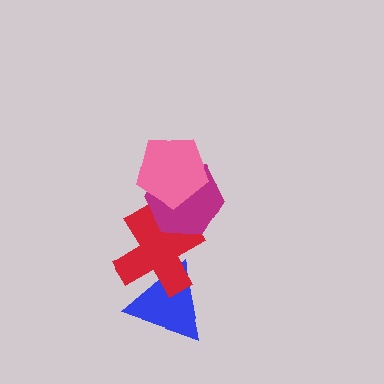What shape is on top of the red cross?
The magenta hexagon is on top of the red cross.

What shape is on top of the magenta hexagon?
The pink pentagon is on top of the magenta hexagon.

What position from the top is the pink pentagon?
The pink pentagon is 1st from the top.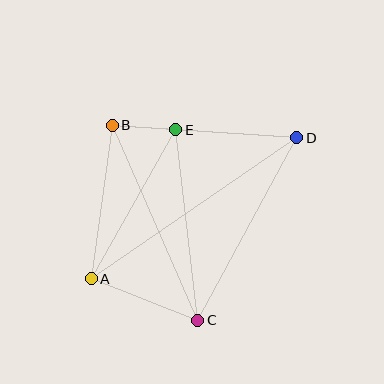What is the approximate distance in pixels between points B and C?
The distance between B and C is approximately 213 pixels.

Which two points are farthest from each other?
Points A and D are farthest from each other.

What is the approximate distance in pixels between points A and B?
The distance between A and B is approximately 155 pixels.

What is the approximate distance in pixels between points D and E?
The distance between D and E is approximately 121 pixels.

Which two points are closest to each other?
Points B and E are closest to each other.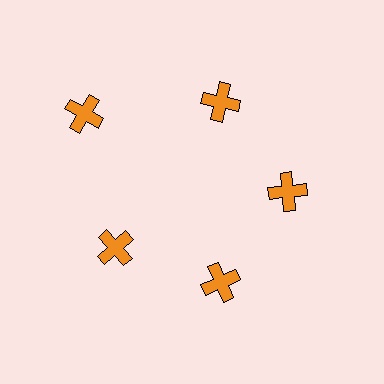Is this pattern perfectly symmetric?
No. The 5 orange crosses are arranged in a ring, but one element near the 10 o'clock position is pushed outward from the center, breaking the 5-fold rotational symmetry.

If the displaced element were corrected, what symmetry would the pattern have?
It would have 5-fold rotational symmetry — the pattern would map onto itself every 72 degrees.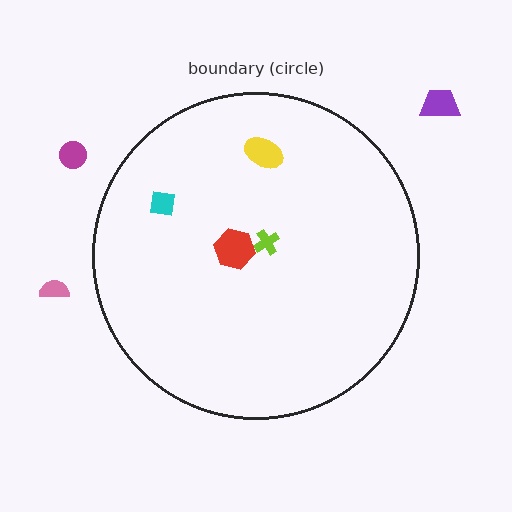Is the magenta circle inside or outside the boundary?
Outside.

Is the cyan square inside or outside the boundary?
Inside.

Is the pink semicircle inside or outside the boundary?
Outside.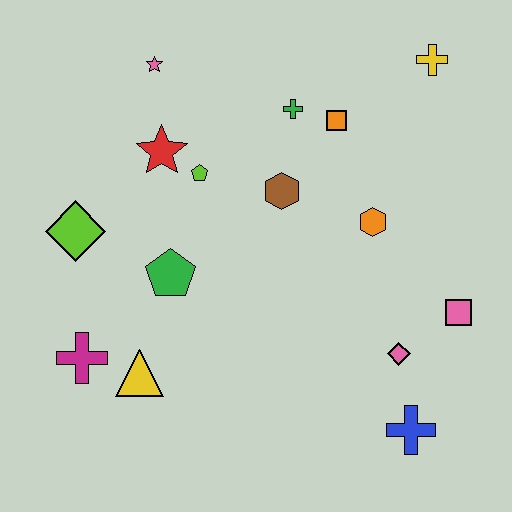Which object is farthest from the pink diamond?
The pink star is farthest from the pink diamond.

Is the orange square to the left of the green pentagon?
No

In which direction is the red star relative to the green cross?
The red star is to the left of the green cross.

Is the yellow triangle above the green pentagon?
No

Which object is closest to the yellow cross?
The orange square is closest to the yellow cross.